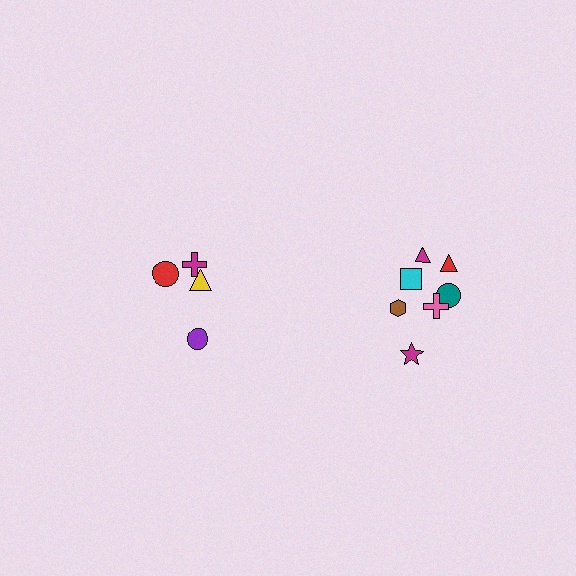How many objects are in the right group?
There are 7 objects.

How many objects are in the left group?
There are 4 objects.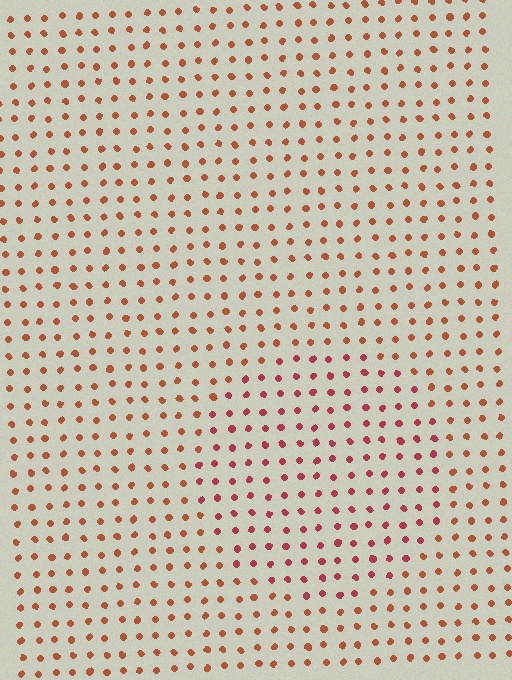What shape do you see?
I see a circle.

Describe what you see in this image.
The image is filled with small brown elements in a uniform arrangement. A circle-shaped region is visible where the elements are tinted to a slightly different hue, forming a subtle color boundary.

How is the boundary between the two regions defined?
The boundary is defined purely by a slight shift in hue (about 27 degrees). Spacing, size, and orientation are identical on both sides.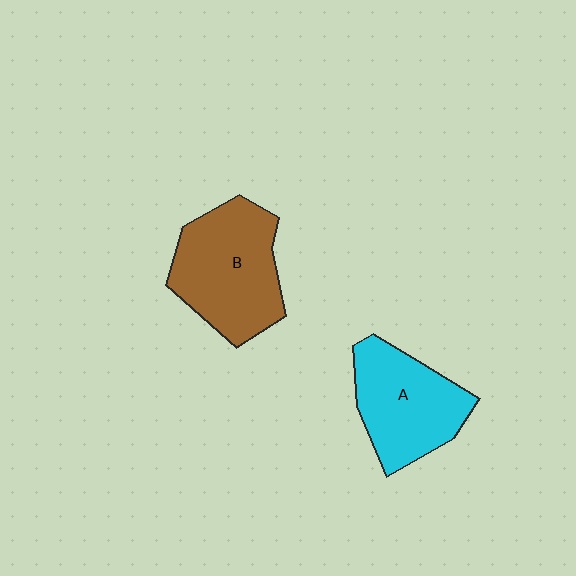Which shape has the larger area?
Shape B (brown).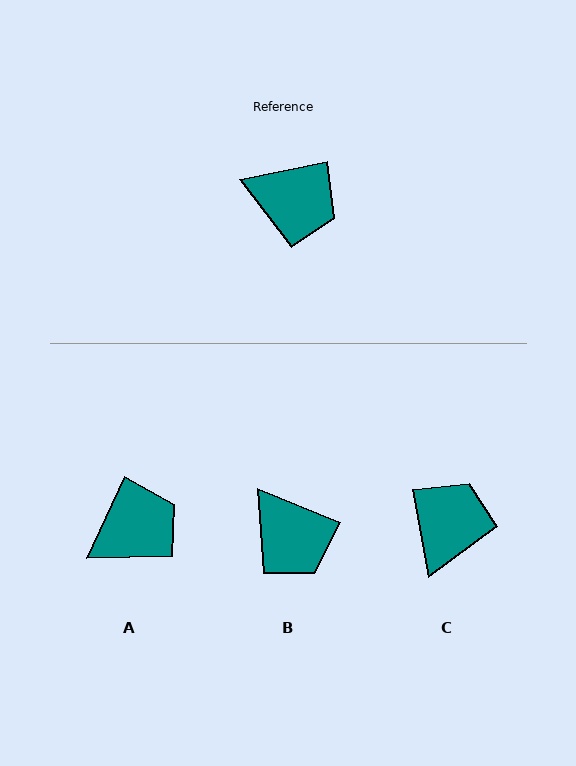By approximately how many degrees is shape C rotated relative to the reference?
Approximately 89 degrees counter-clockwise.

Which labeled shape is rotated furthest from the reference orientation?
C, about 89 degrees away.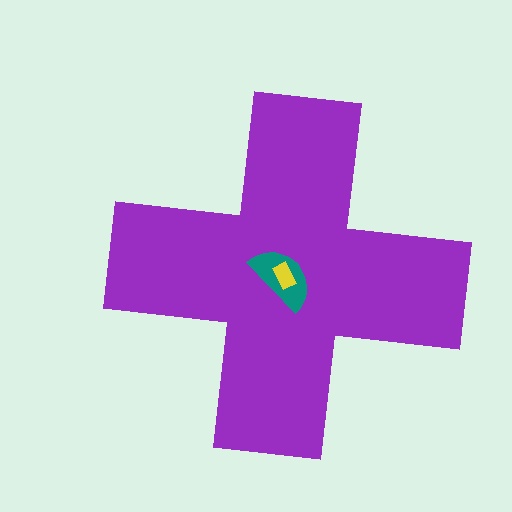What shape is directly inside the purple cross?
The teal semicircle.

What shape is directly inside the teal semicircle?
The yellow rectangle.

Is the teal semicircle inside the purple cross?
Yes.